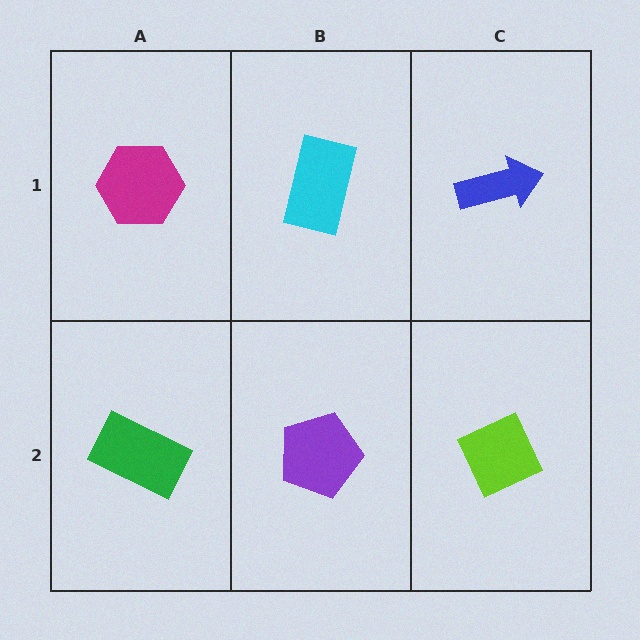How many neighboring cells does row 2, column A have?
2.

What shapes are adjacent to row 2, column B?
A cyan rectangle (row 1, column B), a green rectangle (row 2, column A), a lime diamond (row 2, column C).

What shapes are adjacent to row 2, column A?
A magenta hexagon (row 1, column A), a purple pentagon (row 2, column B).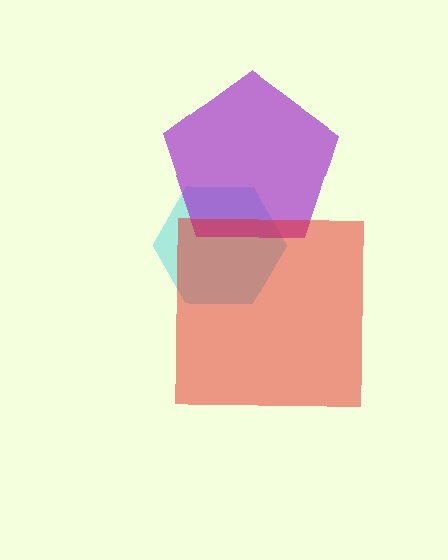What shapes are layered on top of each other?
The layered shapes are: a cyan hexagon, a purple pentagon, a red square.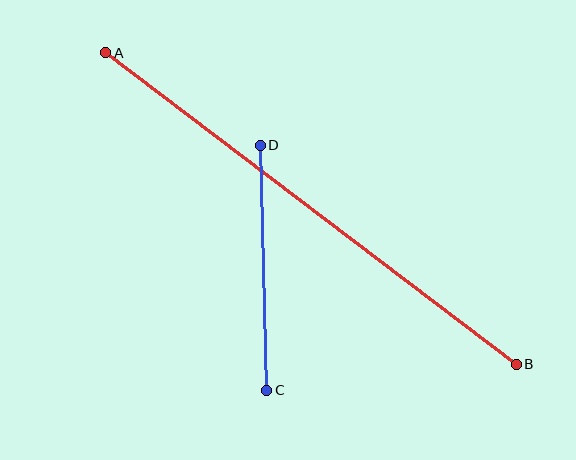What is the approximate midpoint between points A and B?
The midpoint is at approximately (311, 208) pixels.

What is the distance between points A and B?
The distance is approximately 515 pixels.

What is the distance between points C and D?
The distance is approximately 245 pixels.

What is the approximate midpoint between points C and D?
The midpoint is at approximately (263, 268) pixels.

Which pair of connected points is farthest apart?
Points A and B are farthest apart.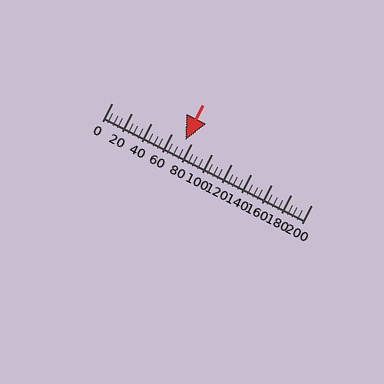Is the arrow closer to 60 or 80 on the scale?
The arrow is closer to 80.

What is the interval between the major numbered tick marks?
The major tick marks are spaced 20 units apart.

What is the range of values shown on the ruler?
The ruler shows values from 0 to 200.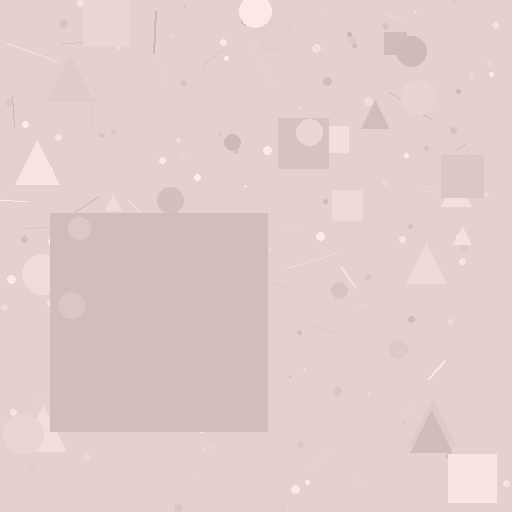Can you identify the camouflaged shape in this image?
The camouflaged shape is a square.